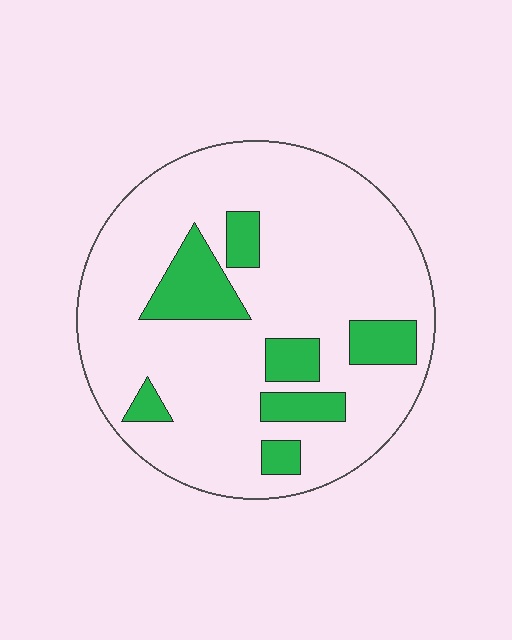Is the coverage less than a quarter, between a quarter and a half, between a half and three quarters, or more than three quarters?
Less than a quarter.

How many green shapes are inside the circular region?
7.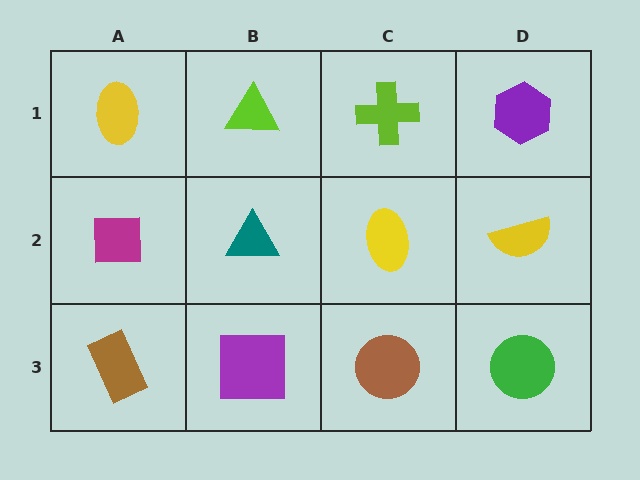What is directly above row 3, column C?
A yellow ellipse.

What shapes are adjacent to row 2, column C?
A lime cross (row 1, column C), a brown circle (row 3, column C), a teal triangle (row 2, column B), a yellow semicircle (row 2, column D).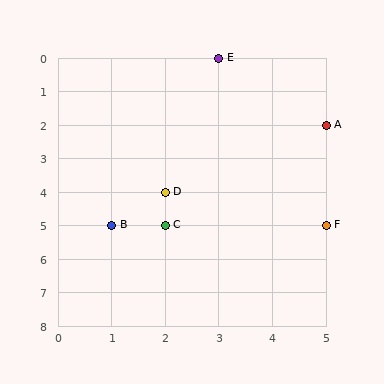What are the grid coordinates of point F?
Point F is at grid coordinates (5, 5).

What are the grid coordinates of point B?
Point B is at grid coordinates (1, 5).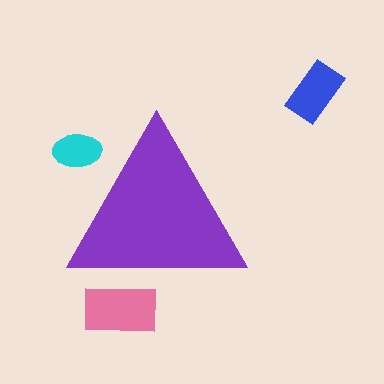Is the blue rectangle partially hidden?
No, the blue rectangle is fully visible.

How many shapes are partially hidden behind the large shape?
2 shapes are partially hidden.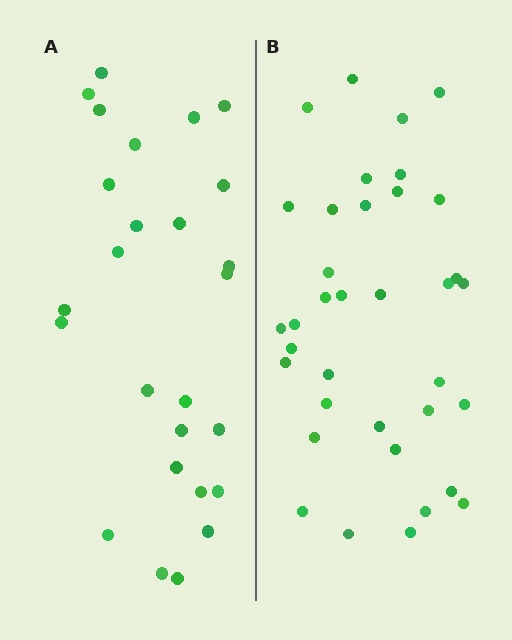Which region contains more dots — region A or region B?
Region B (the right region) has more dots.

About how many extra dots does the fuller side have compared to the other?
Region B has roughly 10 or so more dots than region A.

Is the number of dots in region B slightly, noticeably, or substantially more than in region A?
Region B has noticeably more, but not dramatically so. The ratio is roughly 1.4 to 1.